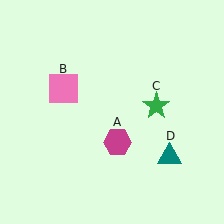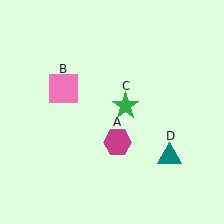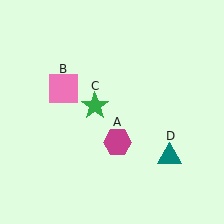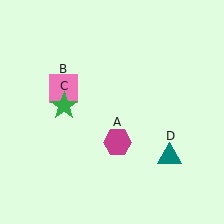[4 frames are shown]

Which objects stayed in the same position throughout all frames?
Magenta hexagon (object A) and pink square (object B) and teal triangle (object D) remained stationary.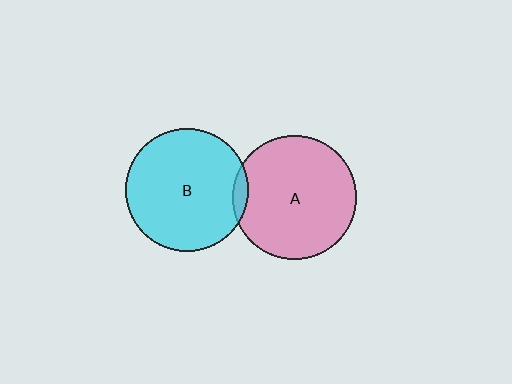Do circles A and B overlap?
Yes.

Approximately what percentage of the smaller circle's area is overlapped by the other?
Approximately 5%.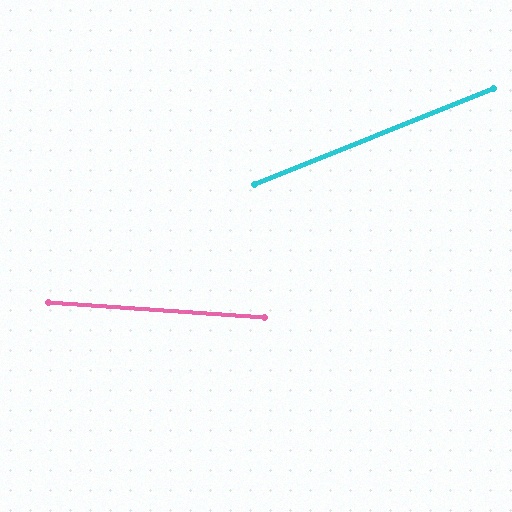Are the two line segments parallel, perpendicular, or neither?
Neither parallel nor perpendicular — they differ by about 26°.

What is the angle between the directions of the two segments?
Approximately 26 degrees.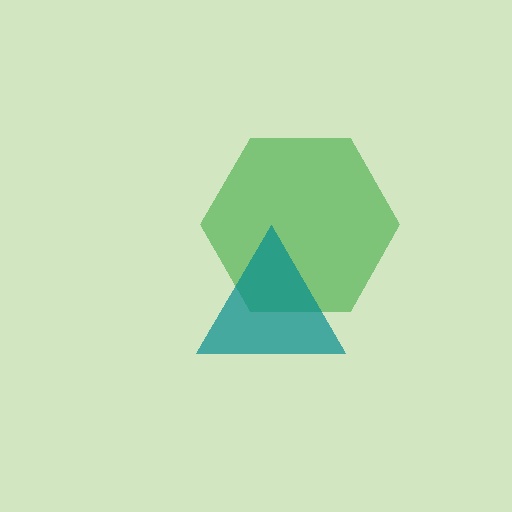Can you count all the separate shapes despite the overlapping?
Yes, there are 2 separate shapes.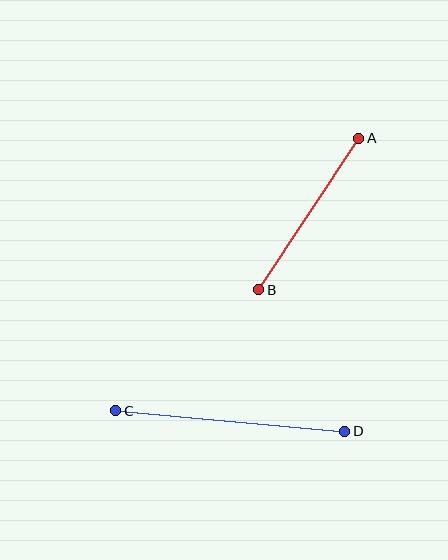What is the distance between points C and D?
The distance is approximately 230 pixels.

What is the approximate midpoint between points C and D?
The midpoint is at approximately (230, 421) pixels.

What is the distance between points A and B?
The distance is approximately 182 pixels.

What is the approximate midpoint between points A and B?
The midpoint is at approximately (309, 214) pixels.